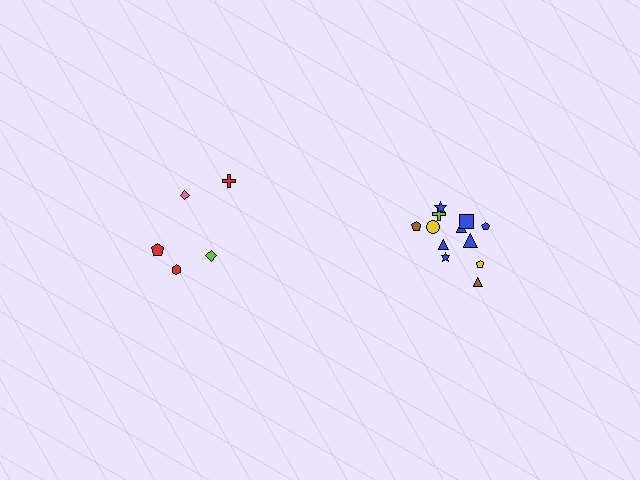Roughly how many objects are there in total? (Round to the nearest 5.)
Roughly 15 objects in total.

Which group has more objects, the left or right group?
The right group.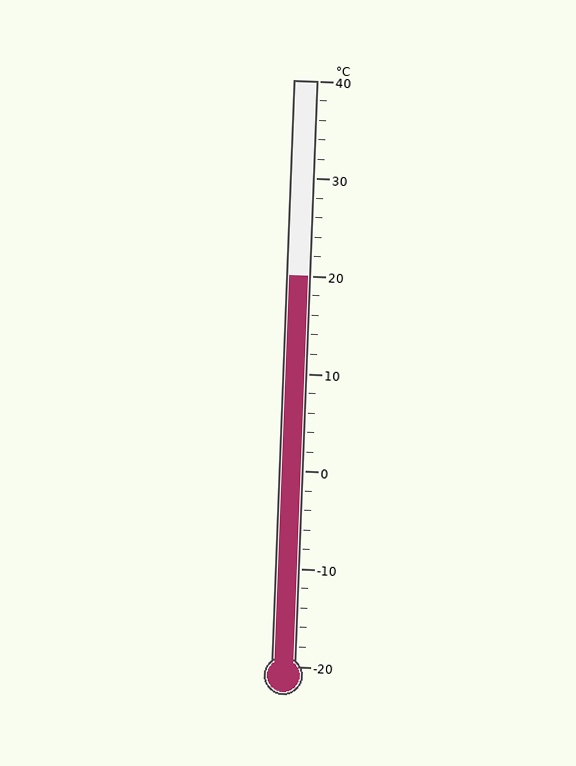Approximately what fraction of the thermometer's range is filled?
The thermometer is filled to approximately 65% of its range.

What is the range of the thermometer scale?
The thermometer scale ranges from -20°C to 40°C.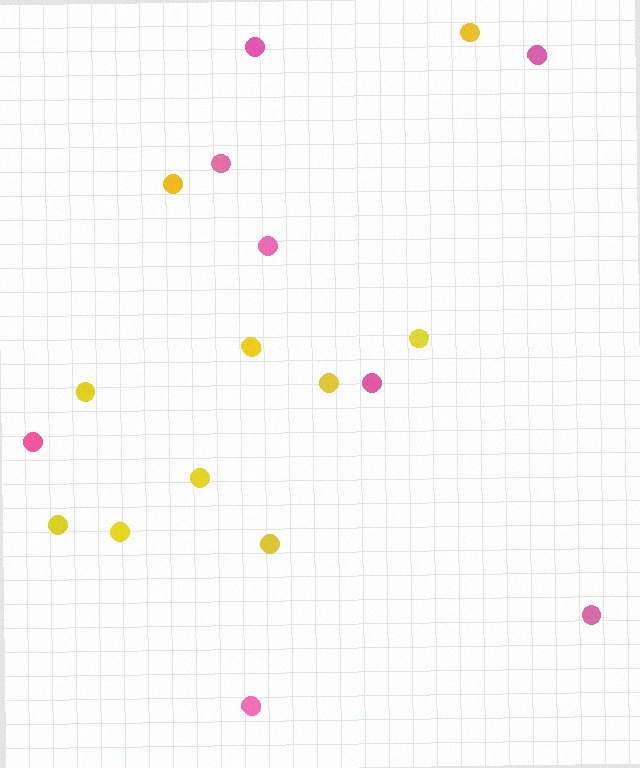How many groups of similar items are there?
There are 2 groups: one group of yellow circles (10) and one group of pink circles (8).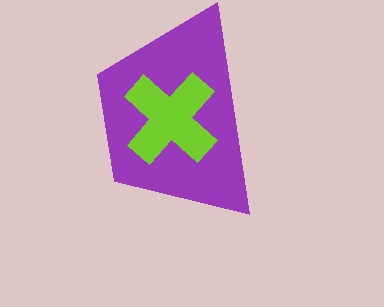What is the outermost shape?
The purple trapezoid.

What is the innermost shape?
The lime cross.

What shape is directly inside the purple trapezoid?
The lime cross.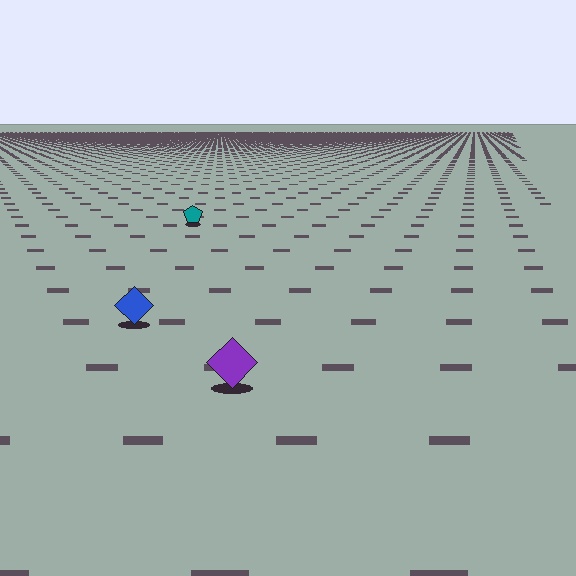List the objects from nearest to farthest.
From nearest to farthest: the purple diamond, the blue diamond, the teal pentagon.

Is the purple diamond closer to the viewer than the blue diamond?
Yes. The purple diamond is closer — you can tell from the texture gradient: the ground texture is coarser near it.